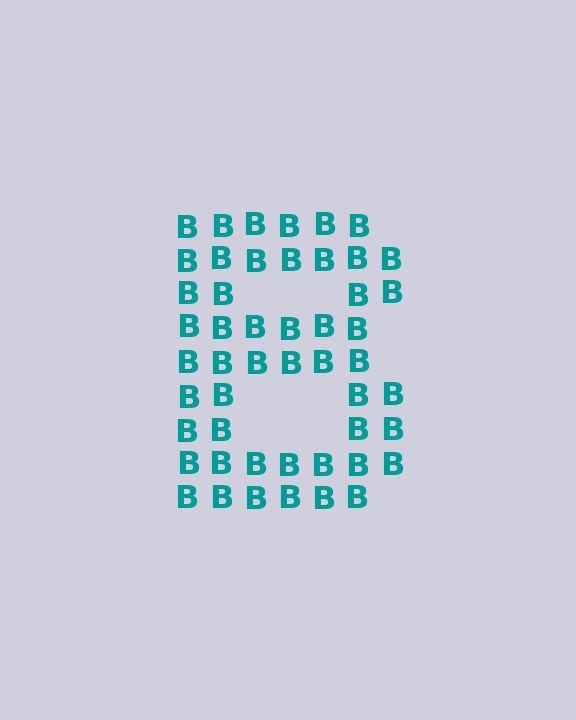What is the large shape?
The large shape is the letter B.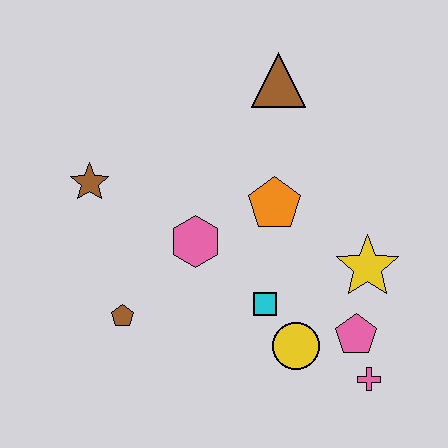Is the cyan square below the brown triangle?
Yes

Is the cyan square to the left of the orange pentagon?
Yes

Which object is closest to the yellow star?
The pink pentagon is closest to the yellow star.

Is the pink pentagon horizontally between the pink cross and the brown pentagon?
Yes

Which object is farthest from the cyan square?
The brown triangle is farthest from the cyan square.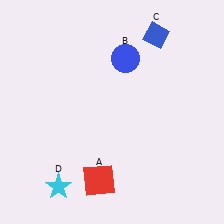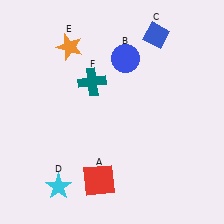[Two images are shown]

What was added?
An orange star (E), a teal cross (F) were added in Image 2.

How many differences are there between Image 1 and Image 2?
There are 2 differences between the two images.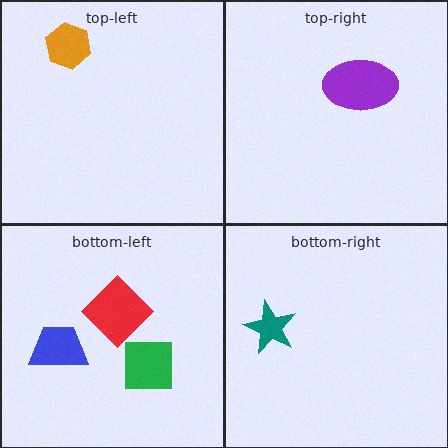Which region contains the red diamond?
The bottom-left region.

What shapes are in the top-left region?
The orange hexagon.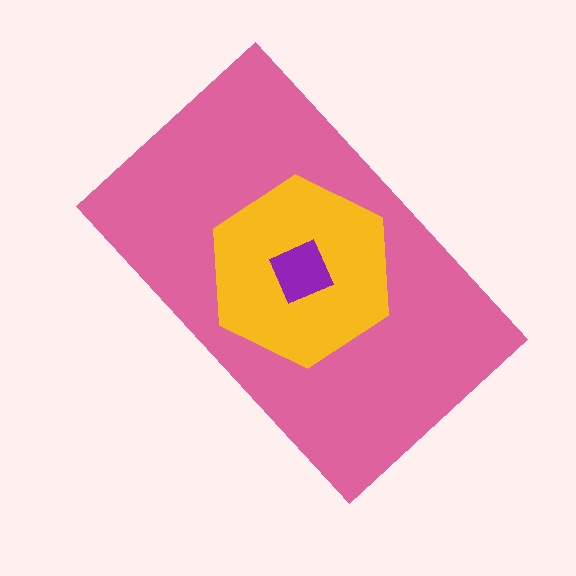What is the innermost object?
The purple square.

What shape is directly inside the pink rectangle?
The yellow hexagon.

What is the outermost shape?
The pink rectangle.